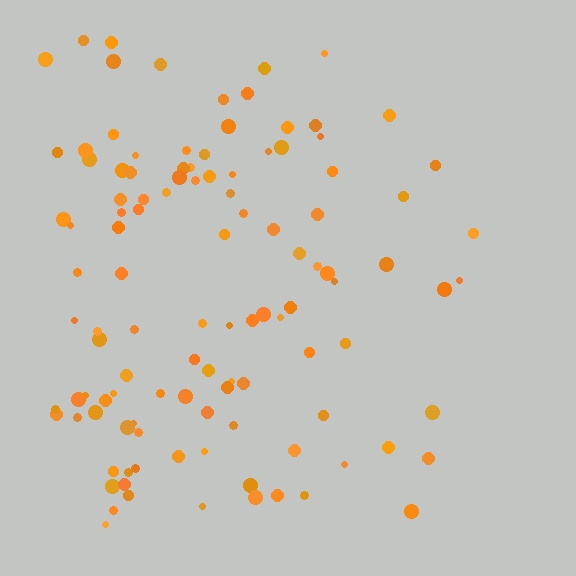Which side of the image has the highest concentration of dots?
The left.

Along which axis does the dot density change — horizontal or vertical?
Horizontal.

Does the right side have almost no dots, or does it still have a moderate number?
Still a moderate number, just noticeably fewer than the left.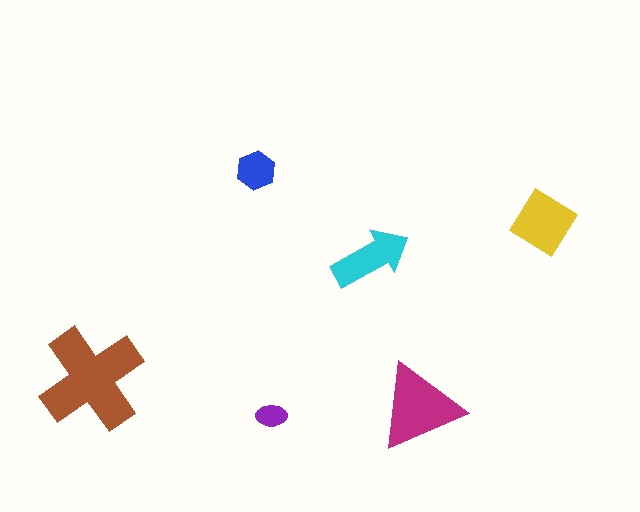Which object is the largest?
The brown cross.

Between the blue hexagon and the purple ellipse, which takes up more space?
The blue hexagon.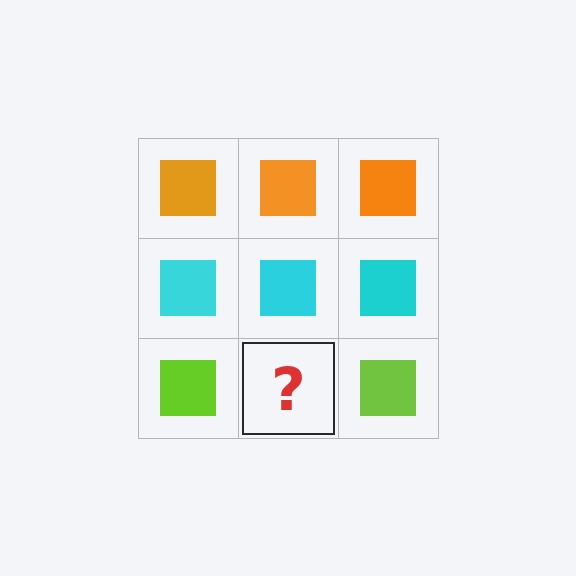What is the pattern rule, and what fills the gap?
The rule is that each row has a consistent color. The gap should be filled with a lime square.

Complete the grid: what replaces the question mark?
The question mark should be replaced with a lime square.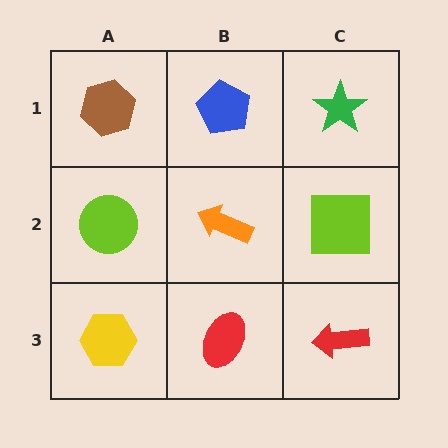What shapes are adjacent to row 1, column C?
A lime square (row 2, column C), a blue pentagon (row 1, column B).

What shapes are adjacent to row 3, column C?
A lime square (row 2, column C), a red ellipse (row 3, column B).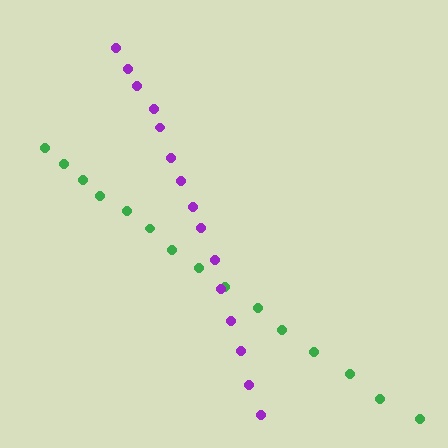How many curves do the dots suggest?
There are 2 distinct paths.